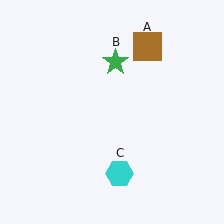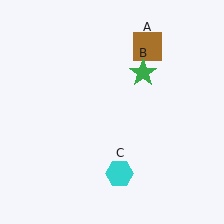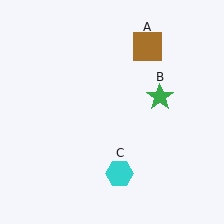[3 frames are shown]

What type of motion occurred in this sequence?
The green star (object B) rotated clockwise around the center of the scene.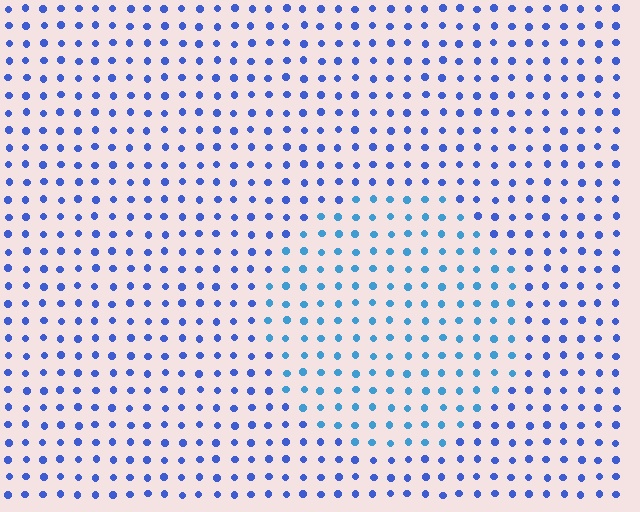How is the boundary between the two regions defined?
The boundary is defined purely by a slight shift in hue (about 26 degrees). Spacing, size, and orientation are identical on both sides.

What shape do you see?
I see a circle.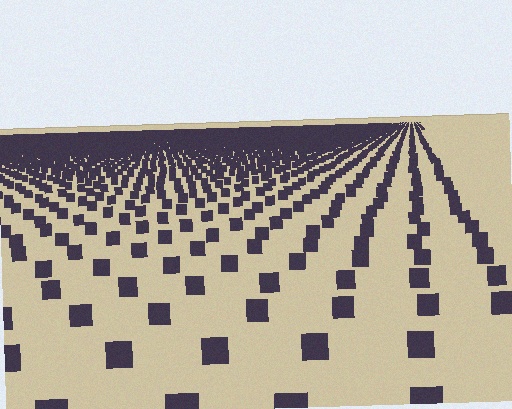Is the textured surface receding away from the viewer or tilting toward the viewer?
The surface is receding away from the viewer. Texture elements get smaller and denser toward the top.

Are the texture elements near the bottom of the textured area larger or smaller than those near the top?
Larger. Near the bottom, elements are closer to the viewer and appear at a bigger on-screen size.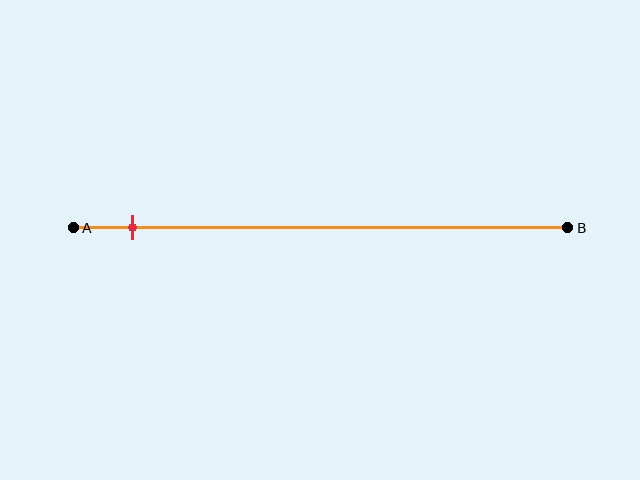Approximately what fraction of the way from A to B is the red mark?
The red mark is approximately 10% of the way from A to B.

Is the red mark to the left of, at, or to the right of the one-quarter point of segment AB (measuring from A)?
The red mark is to the left of the one-quarter point of segment AB.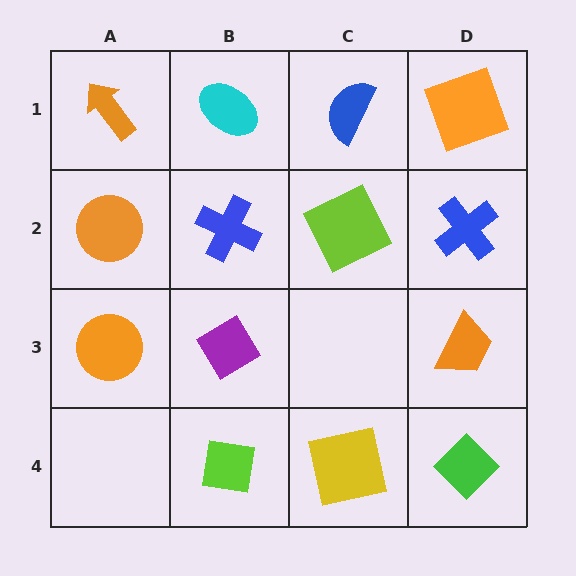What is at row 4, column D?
A green diamond.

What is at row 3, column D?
An orange trapezoid.